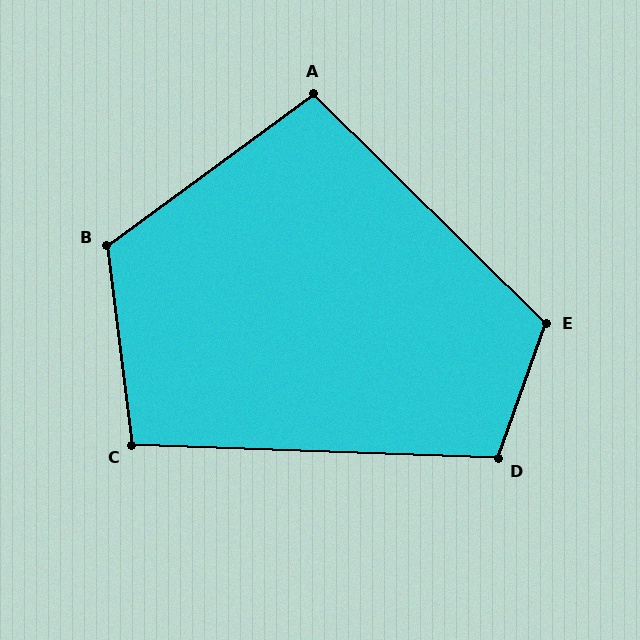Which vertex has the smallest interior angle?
C, at approximately 99 degrees.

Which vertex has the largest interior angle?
B, at approximately 119 degrees.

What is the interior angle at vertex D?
Approximately 107 degrees (obtuse).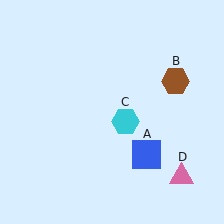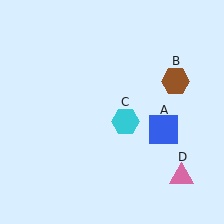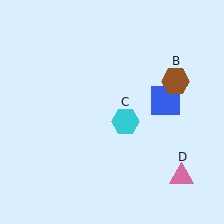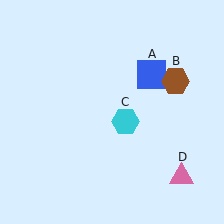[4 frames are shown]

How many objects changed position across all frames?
1 object changed position: blue square (object A).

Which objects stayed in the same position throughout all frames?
Brown hexagon (object B) and cyan hexagon (object C) and pink triangle (object D) remained stationary.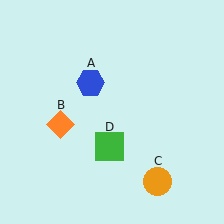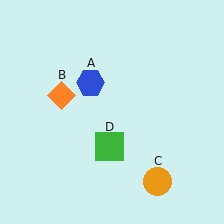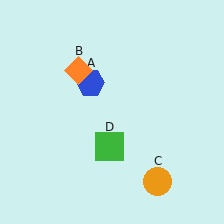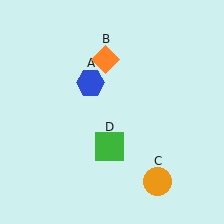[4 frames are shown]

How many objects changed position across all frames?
1 object changed position: orange diamond (object B).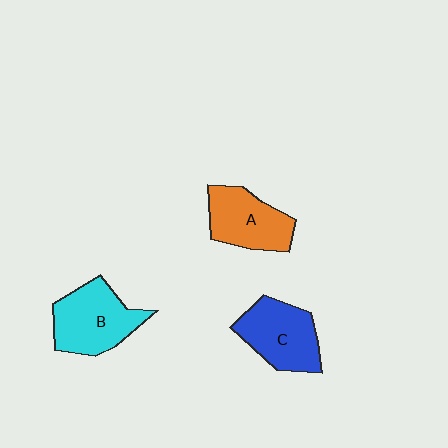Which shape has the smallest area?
Shape A (orange).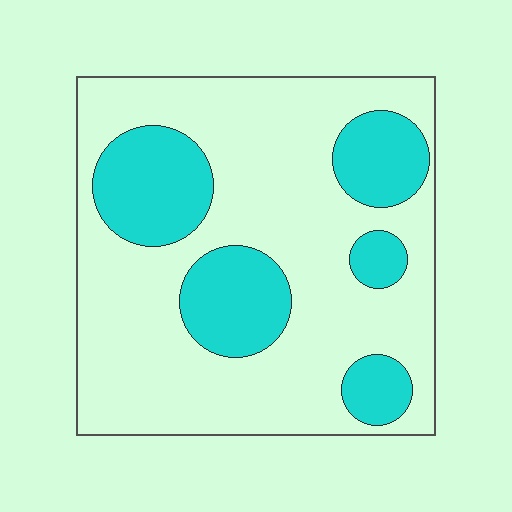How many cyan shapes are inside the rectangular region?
5.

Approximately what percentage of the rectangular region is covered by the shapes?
Approximately 30%.